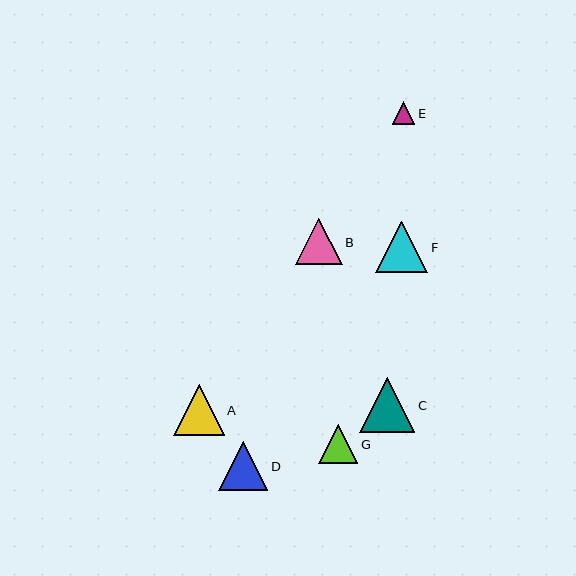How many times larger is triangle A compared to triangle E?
Triangle A is approximately 2.2 times the size of triangle E.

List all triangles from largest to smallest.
From largest to smallest: C, F, A, D, B, G, E.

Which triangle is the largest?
Triangle C is the largest with a size of approximately 55 pixels.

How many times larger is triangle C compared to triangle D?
Triangle C is approximately 1.1 times the size of triangle D.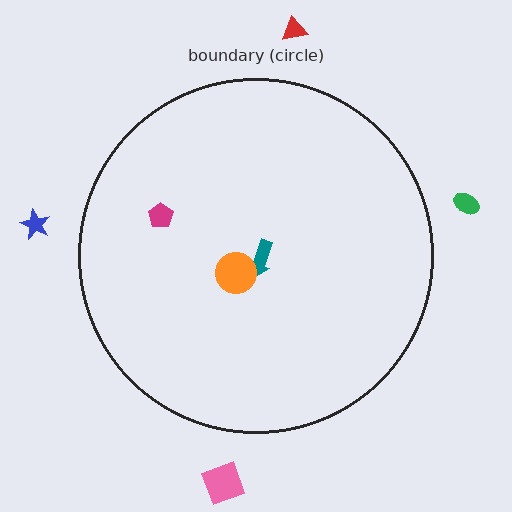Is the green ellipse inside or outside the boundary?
Outside.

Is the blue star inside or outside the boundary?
Outside.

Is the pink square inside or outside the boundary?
Outside.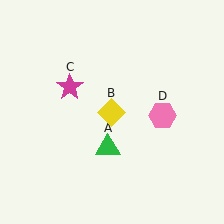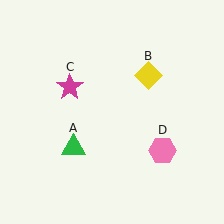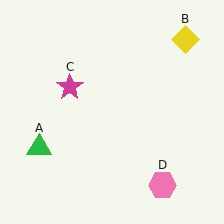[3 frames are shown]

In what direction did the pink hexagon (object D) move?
The pink hexagon (object D) moved down.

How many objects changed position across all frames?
3 objects changed position: green triangle (object A), yellow diamond (object B), pink hexagon (object D).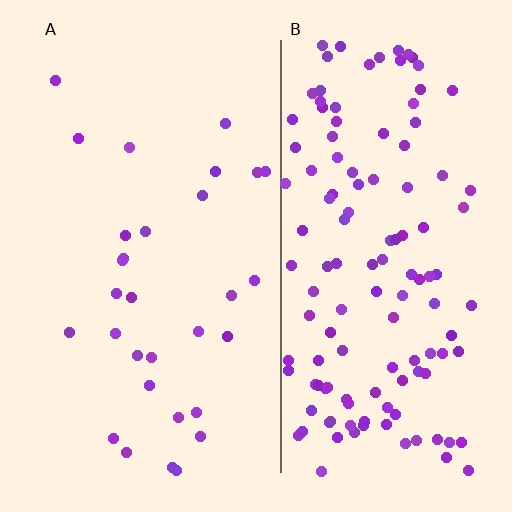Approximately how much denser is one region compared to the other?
Approximately 4.3× — region B over region A.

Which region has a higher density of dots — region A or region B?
B (the right).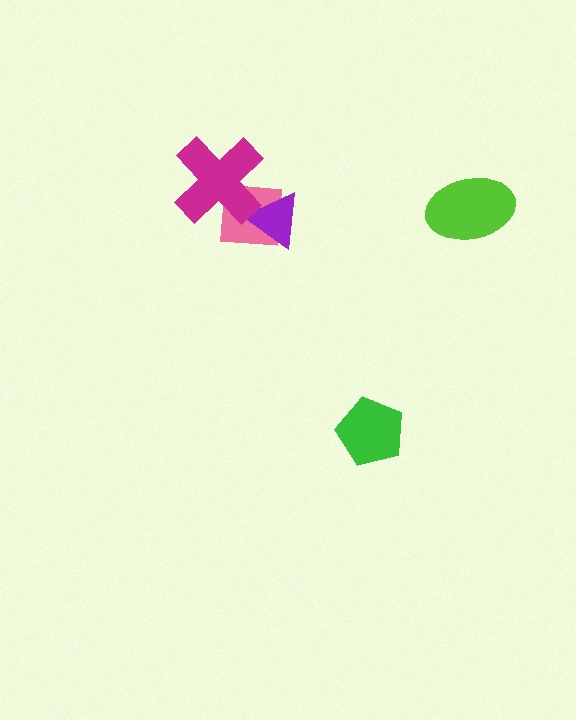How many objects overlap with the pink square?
2 objects overlap with the pink square.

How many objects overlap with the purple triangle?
2 objects overlap with the purple triangle.